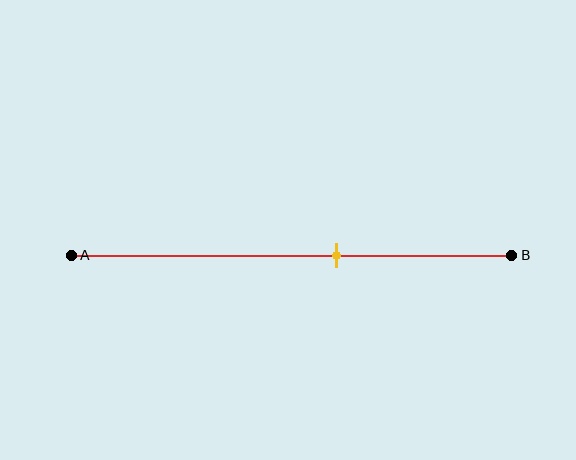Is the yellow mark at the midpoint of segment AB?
No, the mark is at about 60% from A, not at the 50% midpoint.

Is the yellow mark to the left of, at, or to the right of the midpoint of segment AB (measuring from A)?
The yellow mark is to the right of the midpoint of segment AB.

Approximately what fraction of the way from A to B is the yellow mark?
The yellow mark is approximately 60% of the way from A to B.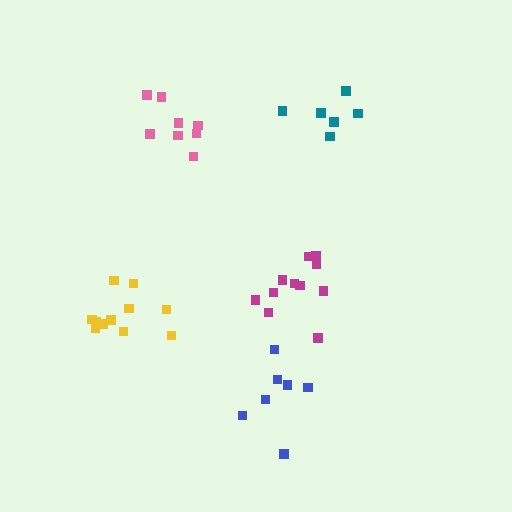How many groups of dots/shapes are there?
There are 5 groups.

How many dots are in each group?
Group 1: 8 dots, Group 2: 11 dots, Group 3: 6 dots, Group 4: 11 dots, Group 5: 7 dots (43 total).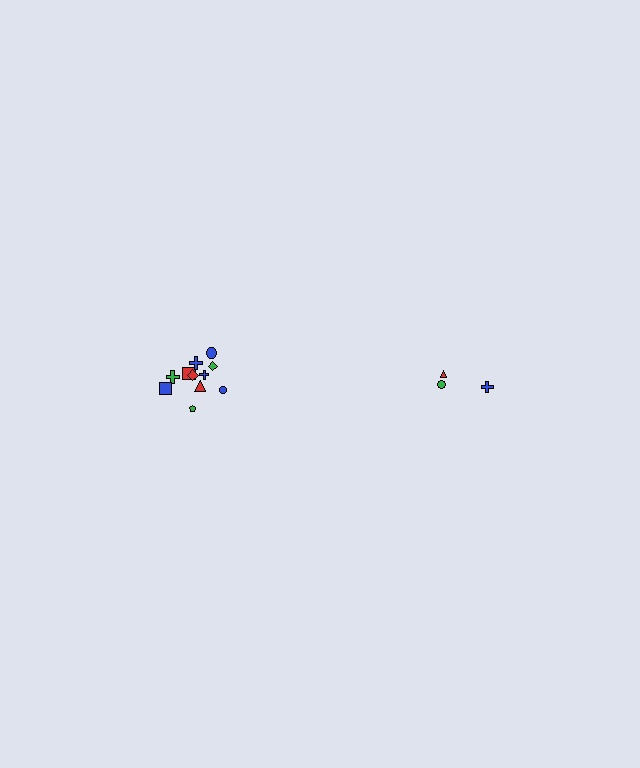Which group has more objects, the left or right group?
The left group.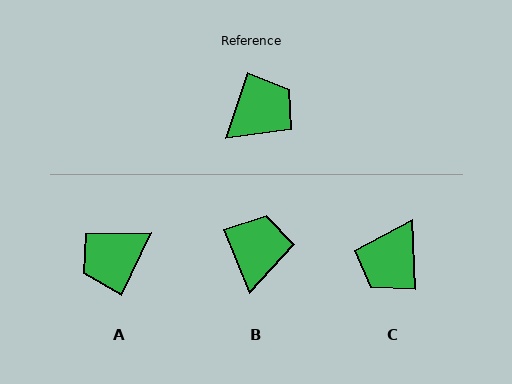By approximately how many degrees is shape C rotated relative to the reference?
Approximately 159 degrees clockwise.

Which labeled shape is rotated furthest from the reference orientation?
A, about 173 degrees away.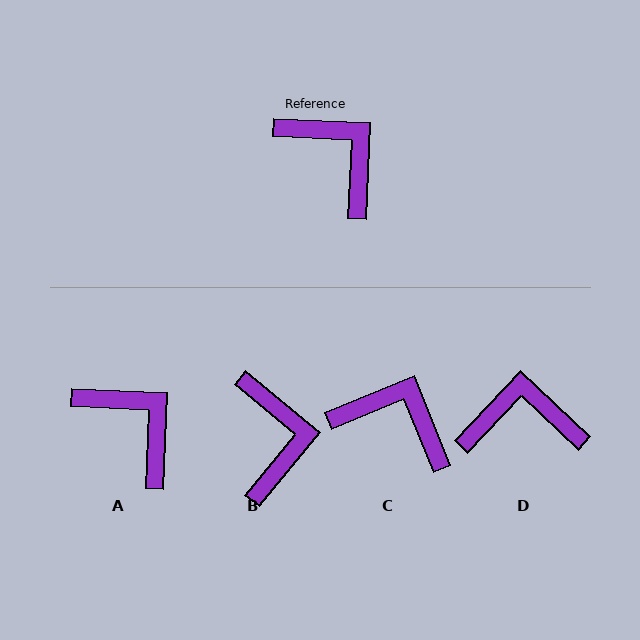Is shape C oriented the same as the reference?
No, it is off by about 25 degrees.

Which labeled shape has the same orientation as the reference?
A.